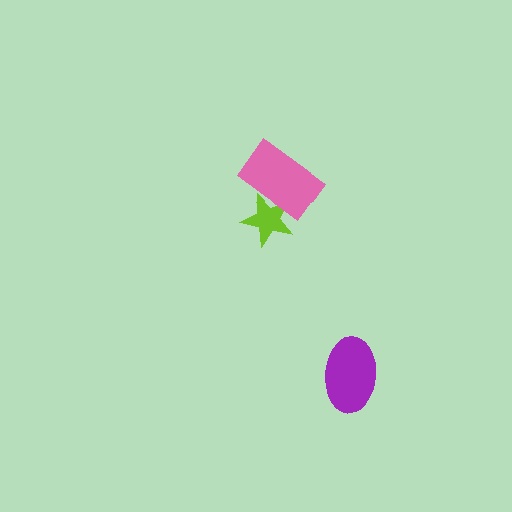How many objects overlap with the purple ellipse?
0 objects overlap with the purple ellipse.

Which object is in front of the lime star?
The pink rectangle is in front of the lime star.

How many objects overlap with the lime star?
1 object overlaps with the lime star.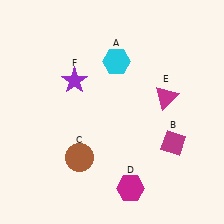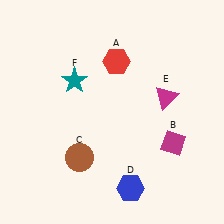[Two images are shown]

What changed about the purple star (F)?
In Image 1, F is purple. In Image 2, it changed to teal.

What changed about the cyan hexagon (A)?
In Image 1, A is cyan. In Image 2, it changed to red.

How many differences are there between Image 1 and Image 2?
There are 3 differences between the two images.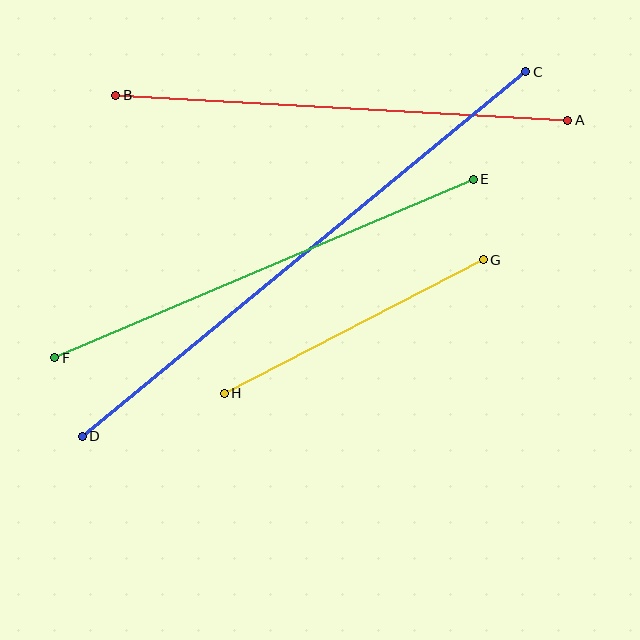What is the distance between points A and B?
The distance is approximately 453 pixels.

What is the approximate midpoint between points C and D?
The midpoint is at approximately (304, 254) pixels.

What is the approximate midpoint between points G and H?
The midpoint is at approximately (354, 327) pixels.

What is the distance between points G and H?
The distance is approximately 291 pixels.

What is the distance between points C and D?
The distance is approximately 574 pixels.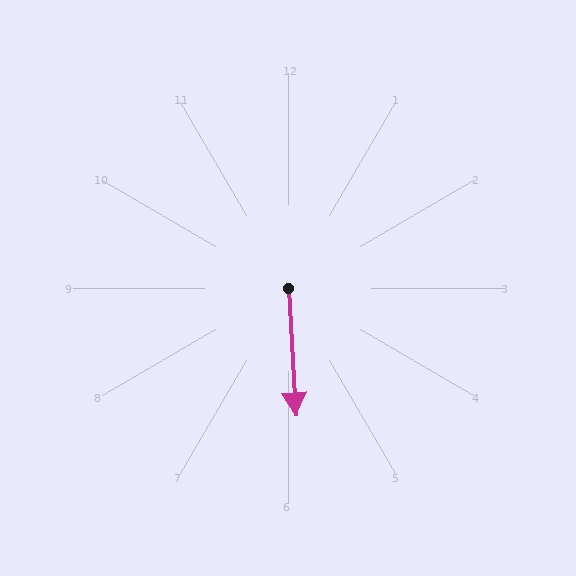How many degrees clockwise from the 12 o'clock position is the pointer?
Approximately 177 degrees.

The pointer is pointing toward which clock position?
Roughly 6 o'clock.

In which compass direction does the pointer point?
South.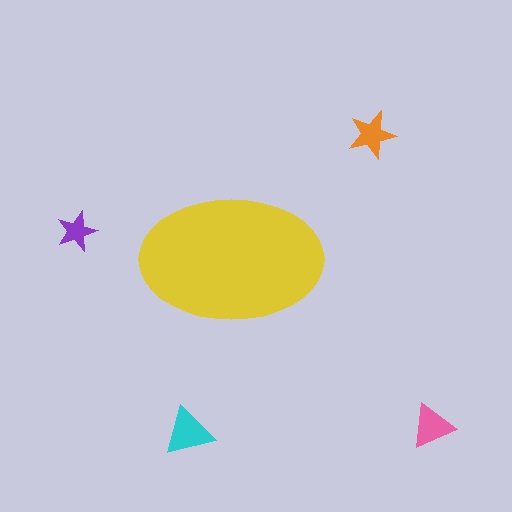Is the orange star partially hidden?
No, the orange star is fully visible.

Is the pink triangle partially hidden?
No, the pink triangle is fully visible.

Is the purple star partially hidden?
No, the purple star is fully visible.